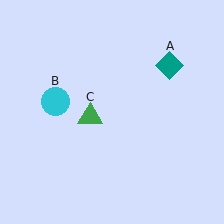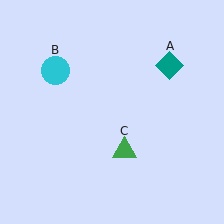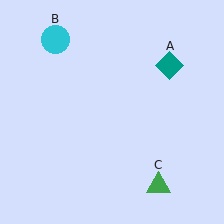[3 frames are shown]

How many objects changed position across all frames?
2 objects changed position: cyan circle (object B), green triangle (object C).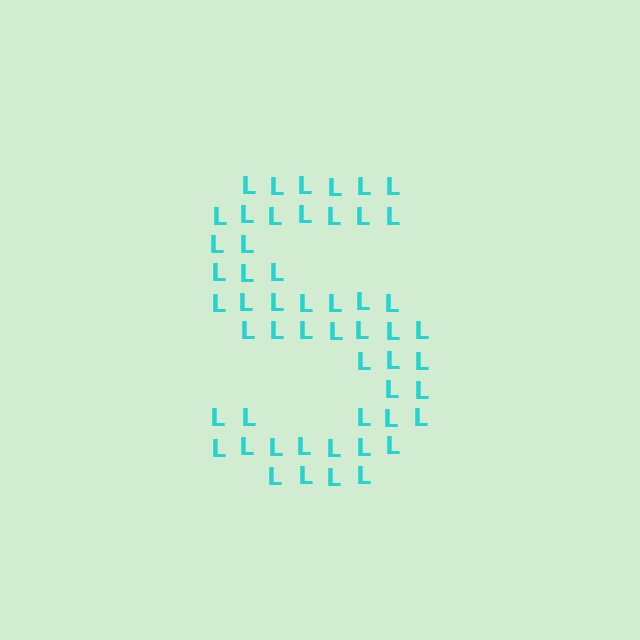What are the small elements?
The small elements are letter L's.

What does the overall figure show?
The overall figure shows the letter S.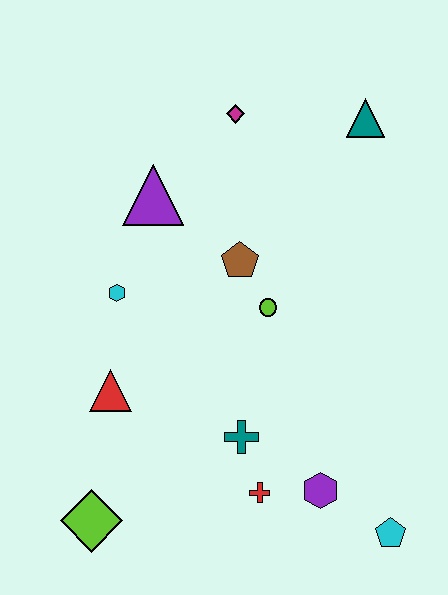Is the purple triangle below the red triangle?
No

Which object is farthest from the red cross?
The teal triangle is farthest from the red cross.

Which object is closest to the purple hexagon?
The red cross is closest to the purple hexagon.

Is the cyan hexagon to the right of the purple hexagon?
No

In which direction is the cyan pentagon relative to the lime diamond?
The cyan pentagon is to the right of the lime diamond.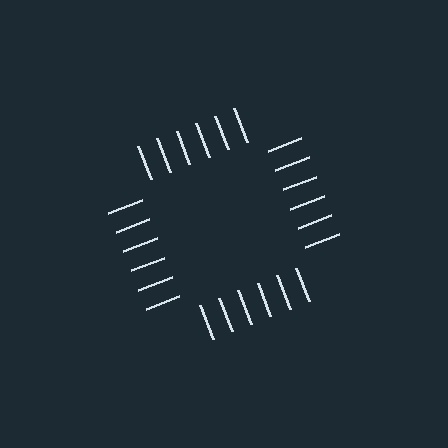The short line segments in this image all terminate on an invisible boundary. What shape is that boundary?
An illusory square — the line segments terminate on its edges but no continuous stroke is drawn.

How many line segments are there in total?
24 — 6 along each of the 4 edges.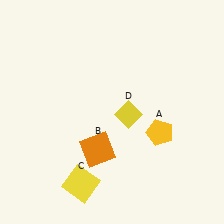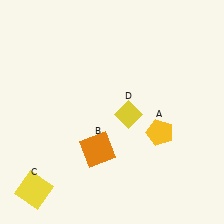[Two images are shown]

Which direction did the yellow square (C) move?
The yellow square (C) moved left.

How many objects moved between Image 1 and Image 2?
1 object moved between the two images.